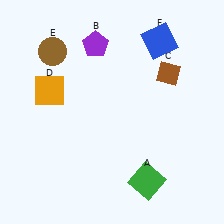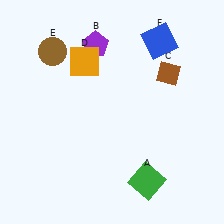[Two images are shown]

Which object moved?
The orange square (D) moved right.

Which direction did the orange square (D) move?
The orange square (D) moved right.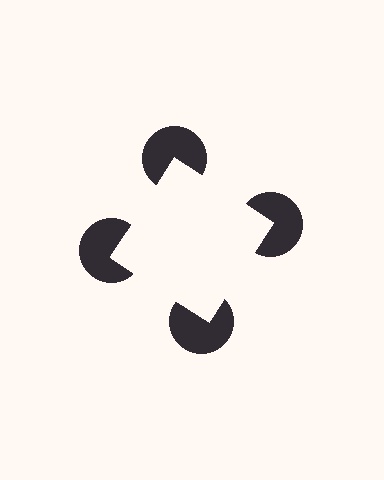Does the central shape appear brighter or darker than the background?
It typically appears slightly brighter than the background, even though no actual brightness change is drawn.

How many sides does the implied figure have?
4 sides.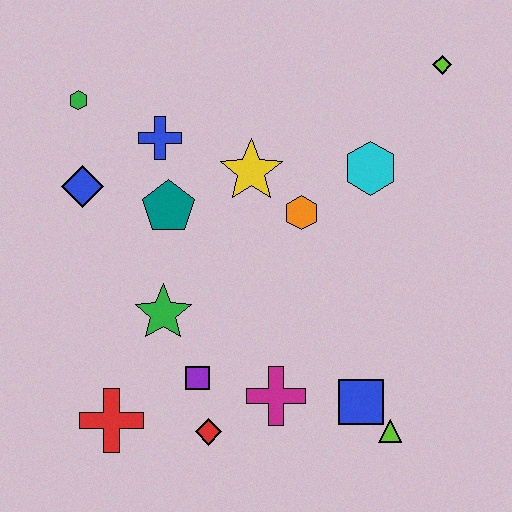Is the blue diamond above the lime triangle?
Yes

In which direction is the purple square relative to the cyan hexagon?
The purple square is below the cyan hexagon.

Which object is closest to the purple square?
The red diamond is closest to the purple square.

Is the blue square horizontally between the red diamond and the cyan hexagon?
Yes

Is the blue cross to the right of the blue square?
No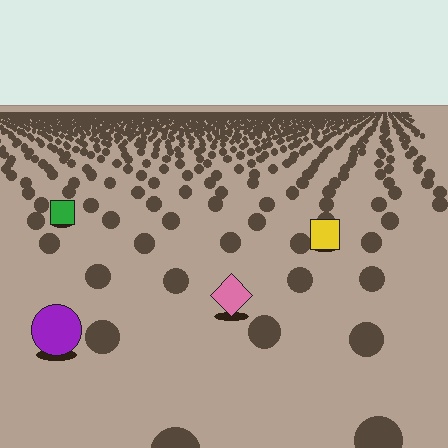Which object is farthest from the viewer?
The green square is farthest from the viewer. It appears smaller and the ground texture around it is denser.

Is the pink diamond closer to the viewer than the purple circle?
No. The purple circle is closer — you can tell from the texture gradient: the ground texture is coarser near it.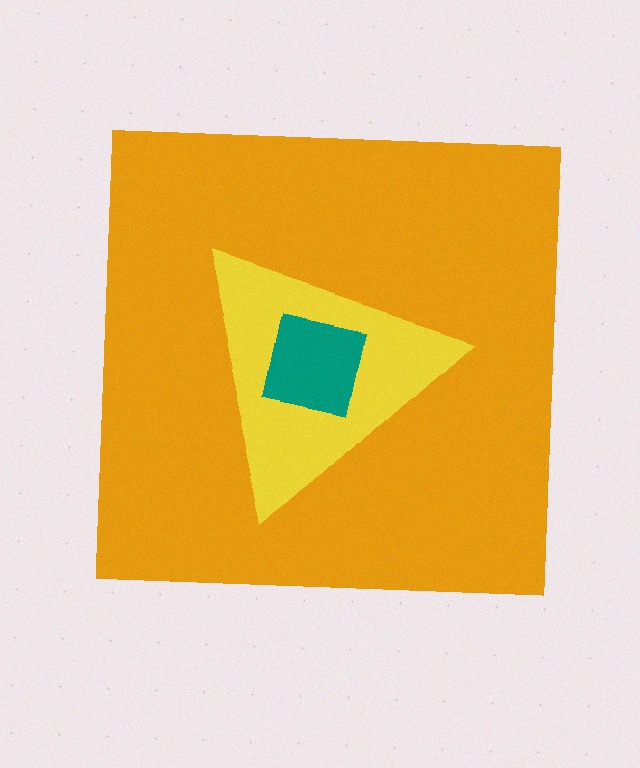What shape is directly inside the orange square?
The yellow triangle.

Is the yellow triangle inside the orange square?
Yes.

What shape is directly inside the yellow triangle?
The teal square.